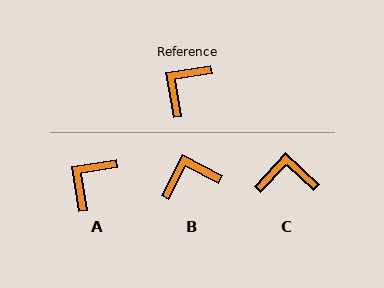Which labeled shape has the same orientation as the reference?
A.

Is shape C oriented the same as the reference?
No, it is off by about 53 degrees.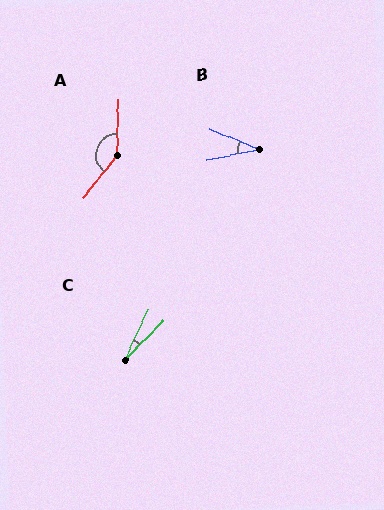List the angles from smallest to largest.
C (19°), B (34°), A (143°).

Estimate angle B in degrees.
Approximately 34 degrees.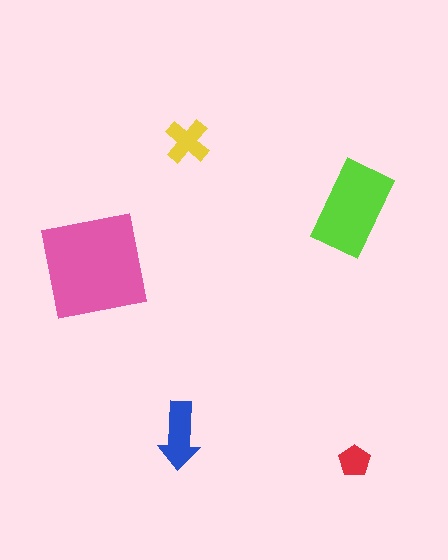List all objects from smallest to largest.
The red pentagon, the yellow cross, the blue arrow, the lime rectangle, the pink square.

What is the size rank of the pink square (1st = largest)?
1st.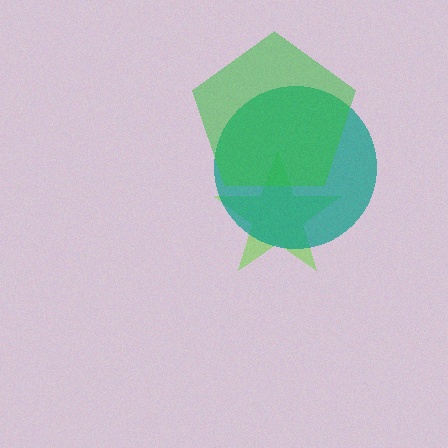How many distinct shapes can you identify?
There are 3 distinct shapes: a lime star, a teal circle, a green pentagon.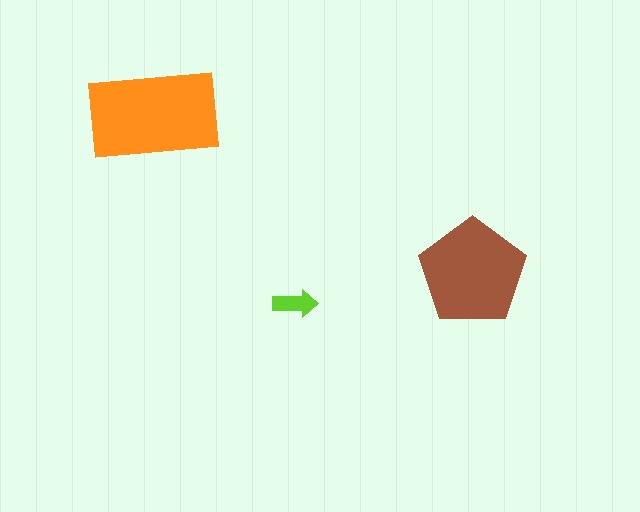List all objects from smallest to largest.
The lime arrow, the brown pentagon, the orange rectangle.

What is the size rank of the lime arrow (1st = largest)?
3rd.